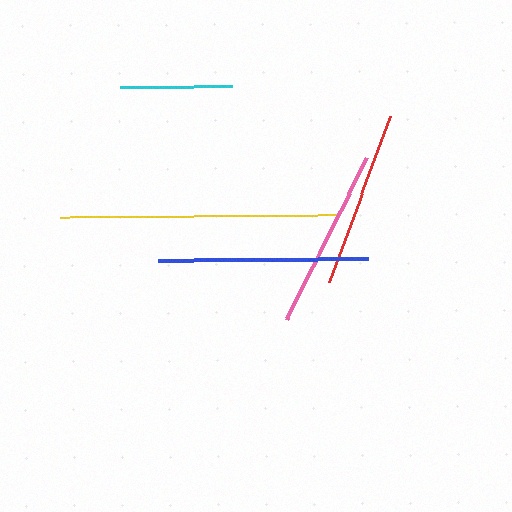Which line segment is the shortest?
The cyan line is the shortest at approximately 111 pixels.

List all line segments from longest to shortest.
From longest to shortest: yellow, blue, pink, red, cyan.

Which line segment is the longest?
The yellow line is the longest at approximately 279 pixels.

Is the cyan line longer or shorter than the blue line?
The blue line is longer than the cyan line.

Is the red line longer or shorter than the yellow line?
The yellow line is longer than the red line.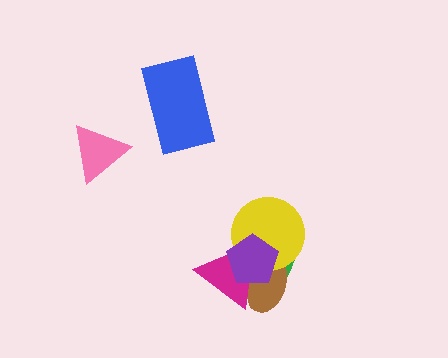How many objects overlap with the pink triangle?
0 objects overlap with the pink triangle.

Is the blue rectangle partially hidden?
No, no other shape covers it.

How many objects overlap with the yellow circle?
4 objects overlap with the yellow circle.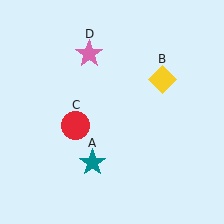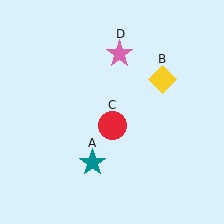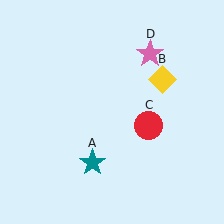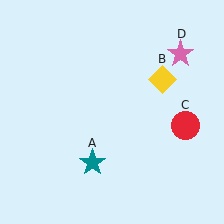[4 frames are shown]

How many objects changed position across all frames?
2 objects changed position: red circle (object C), pink star (object D).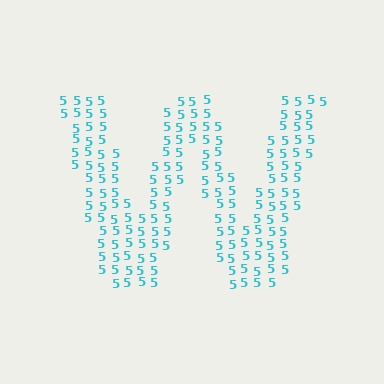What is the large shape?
The large shape is the letter W.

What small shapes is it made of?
It is made of small digit 5's.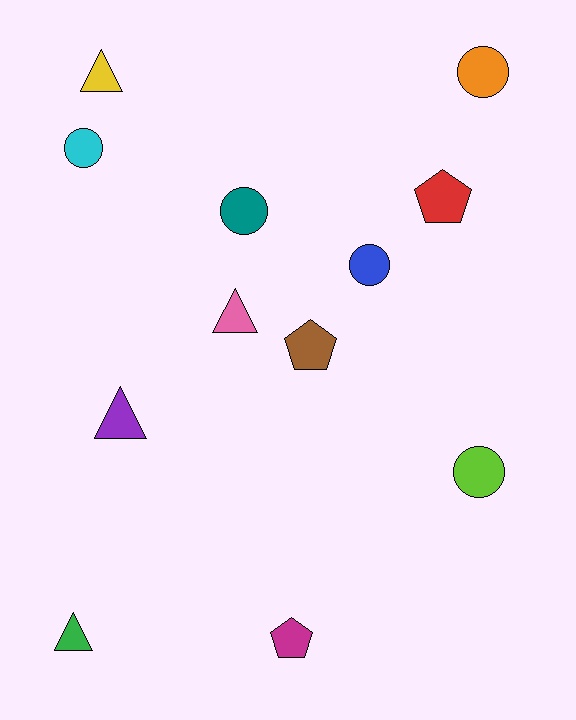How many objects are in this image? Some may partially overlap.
There are 12 objects.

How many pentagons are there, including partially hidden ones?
There are 3 pentagons.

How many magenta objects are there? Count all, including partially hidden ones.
There is 1 magenta object.